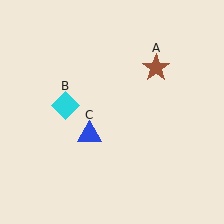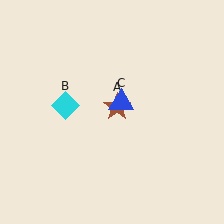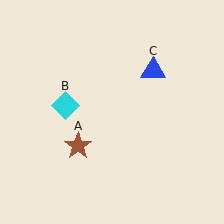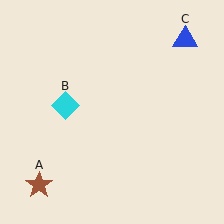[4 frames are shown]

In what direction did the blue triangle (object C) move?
The blue triangle (object C) moved up and to the right.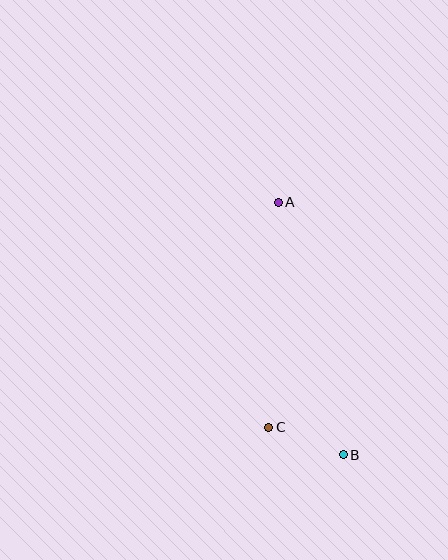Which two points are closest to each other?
Points B and C are closest to each other.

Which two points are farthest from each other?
Points A and B are farthest from each other.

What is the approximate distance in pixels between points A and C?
The distance between A and C is approximately 225 pixels.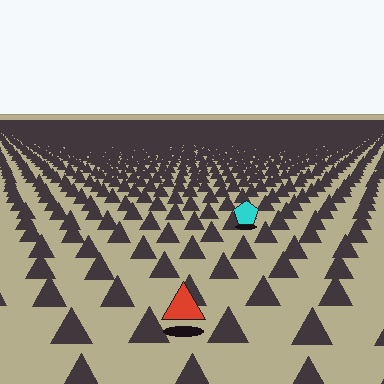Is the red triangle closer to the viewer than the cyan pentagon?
Yes. The red triangle is closer — you can tell from the texture gradient: the ground texture is coarser near it.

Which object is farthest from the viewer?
The cyan pentagon is farthest from the viewer. It appears smaller and the ground texture around it is denser.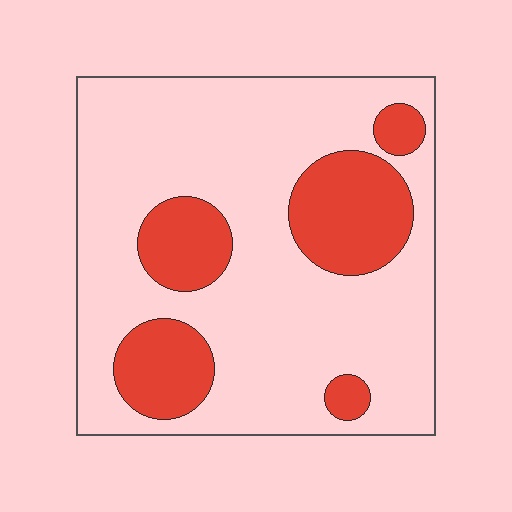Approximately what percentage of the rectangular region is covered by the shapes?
Approximately 25%.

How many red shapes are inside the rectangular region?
5.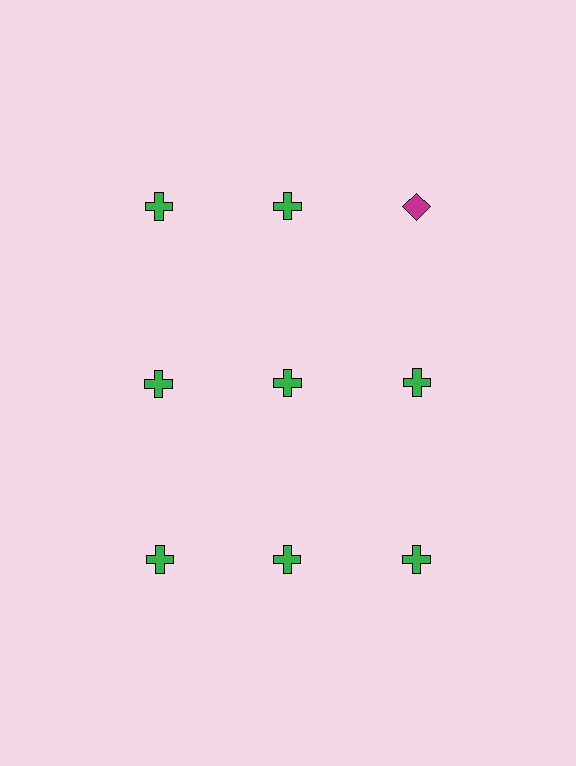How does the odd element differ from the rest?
It differs in both color (magenta instead of green) and shape (diamond instead of cross).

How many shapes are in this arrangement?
There are 9 shapes arranged in a grid pattern.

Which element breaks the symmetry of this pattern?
The magenta diamond in the top row, center column breaks the symmetry. All other shapes are green crosses.